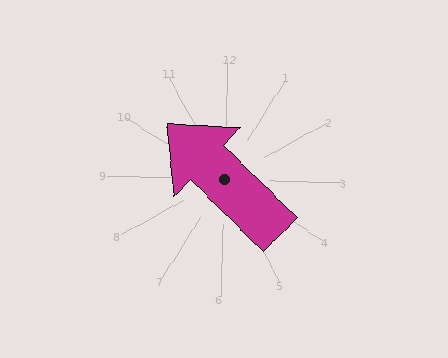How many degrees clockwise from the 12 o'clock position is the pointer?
Approximately 313 degrees.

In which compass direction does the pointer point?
Northwest.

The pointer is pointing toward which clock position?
Roughly 10 o'clock.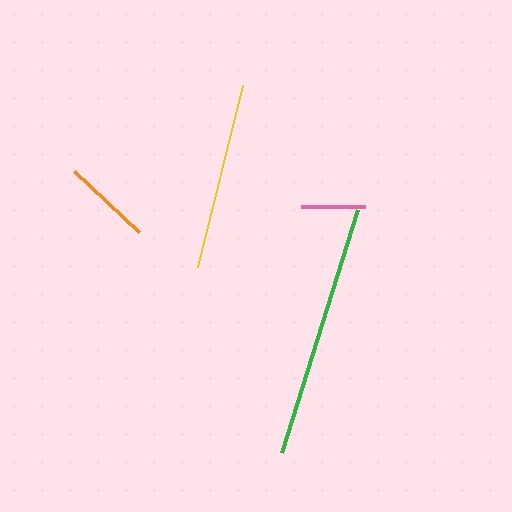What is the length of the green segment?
The green segment is approximately 255 pixels long.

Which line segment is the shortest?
The pink line is the shortest at approximately 64 pixels.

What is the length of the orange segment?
The orange segment is approximately 89 pixels long.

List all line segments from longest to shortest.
From longest to shortest: green, yellow, orange, pink.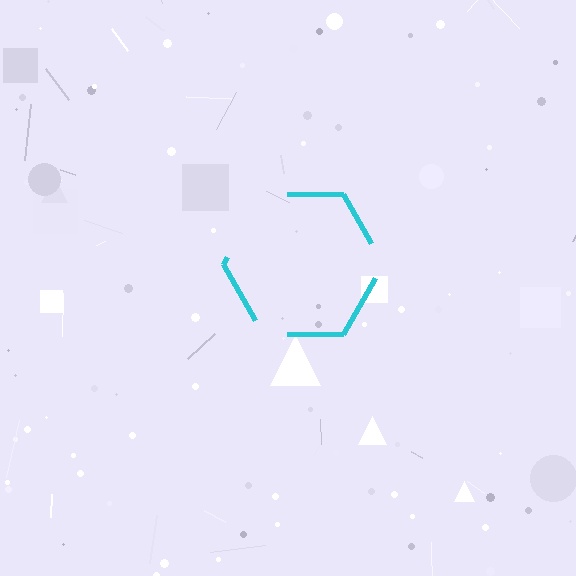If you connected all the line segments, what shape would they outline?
They would outline a hexagon.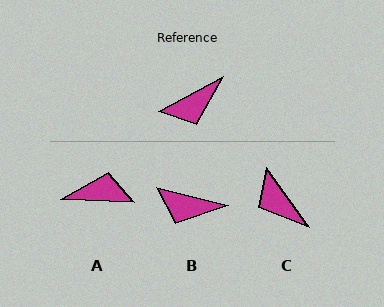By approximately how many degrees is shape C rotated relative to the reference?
Approximately 82 degrees clockwise.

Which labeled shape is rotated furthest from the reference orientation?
A, about 150 degrees away.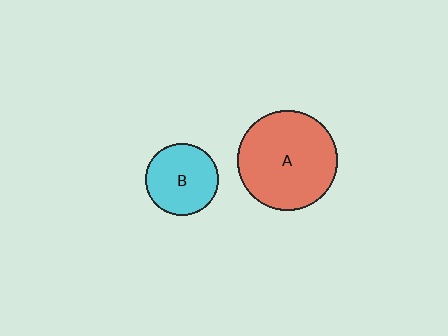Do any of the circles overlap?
No, none of the circles overlap.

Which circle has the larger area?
Circle A (red).